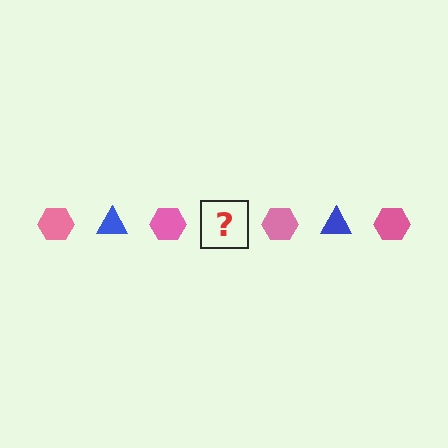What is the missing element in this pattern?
The missing element is a blue triangle.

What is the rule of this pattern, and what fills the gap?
The rule is that the pattern alternates between pink hexagon and blue triangle. The gap should be filled with a blue triangle.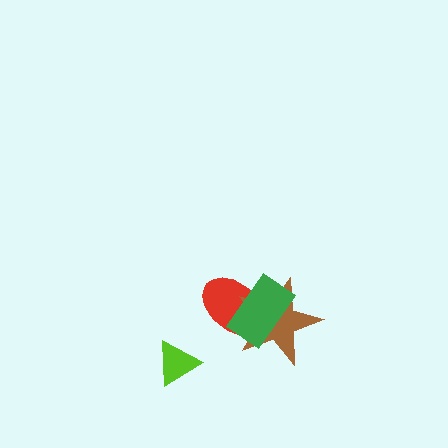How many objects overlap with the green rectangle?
2 objects overlap with the green rectangle.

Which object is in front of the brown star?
The green rectangle is in front of the brown star.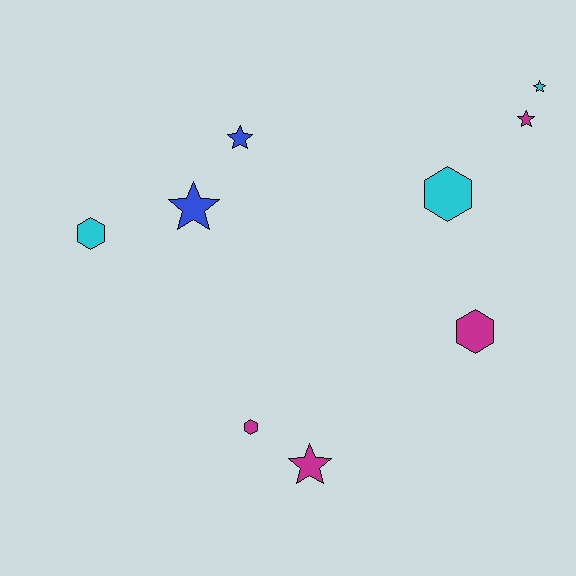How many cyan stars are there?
There is 1 cyan star.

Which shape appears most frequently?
Star, with 5 objects.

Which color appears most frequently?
Magenta, with 4 objects.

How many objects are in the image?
There are 9 objects.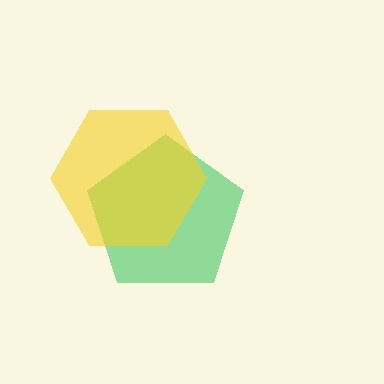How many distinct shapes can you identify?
There are 2 distinct shapes: a green pentagon, a yellow hexagon.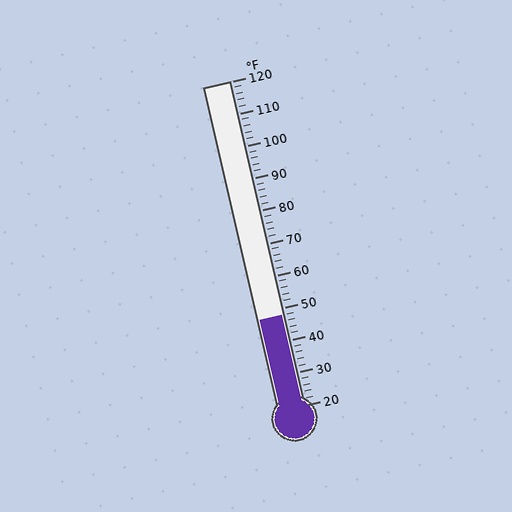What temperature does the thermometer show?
The thermometer shows approximately 48°F.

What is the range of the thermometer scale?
The thermometer scale ranges from 20°F to 120°F.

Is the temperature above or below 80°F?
The temperature is below 80°F.